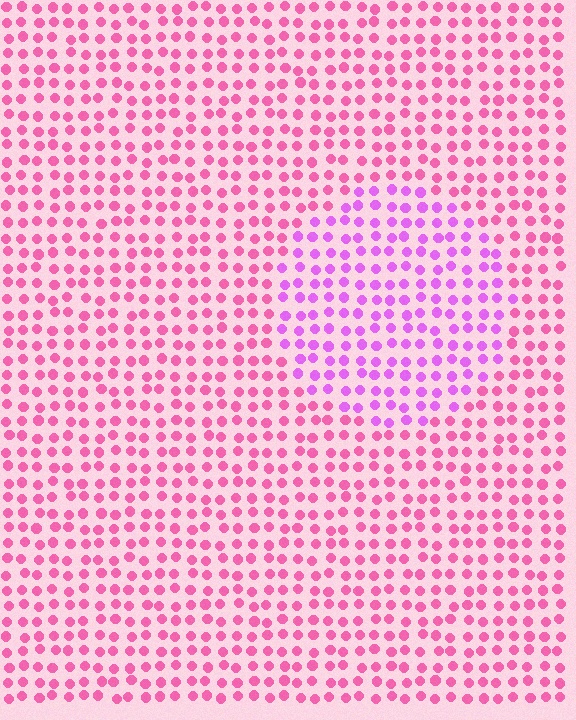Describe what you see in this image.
The image is filled with small pink elements in a uniform arrangement. A circle-shaped region is visible where the elements are tinted to a slightly different hue, forming a subtle color boundary.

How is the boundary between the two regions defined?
The boundary is defined purely by a slight shift in hue (about 35 degrees). Spacing, size, and orientation are identical on both sides.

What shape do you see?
I see a circle.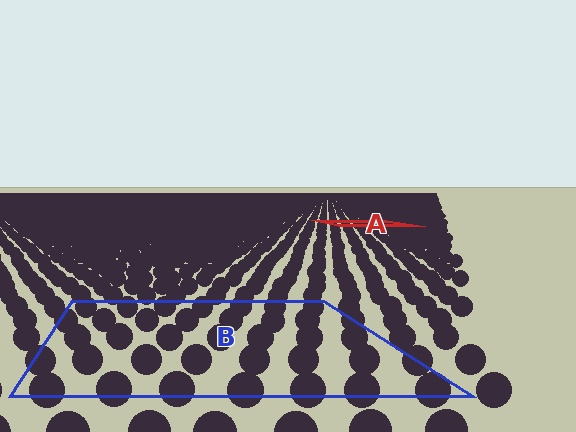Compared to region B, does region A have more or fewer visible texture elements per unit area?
Region A has more texture elements per unit area — they are packed more densely because it is farther away.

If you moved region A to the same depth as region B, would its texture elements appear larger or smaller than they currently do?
They would appear larger. At a closer depth, the same texture elements are projected at a bigger on-screen size.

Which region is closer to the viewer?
Region B is closer. The texture elements there are larger and more spread out.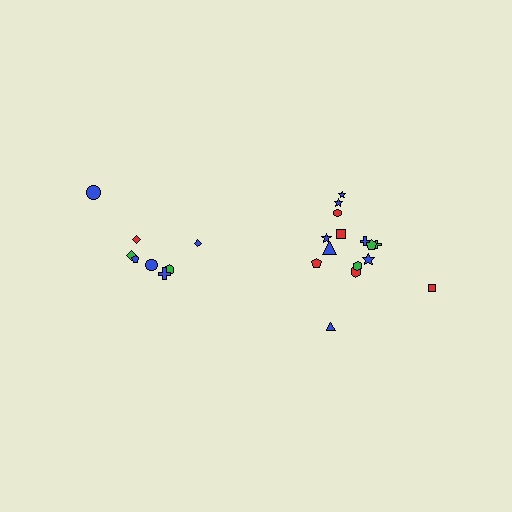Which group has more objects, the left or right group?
The right group.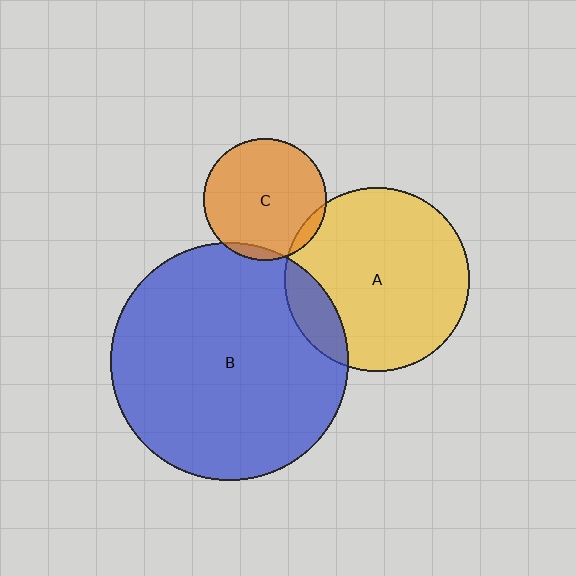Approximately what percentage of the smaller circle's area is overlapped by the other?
Approximately 15%.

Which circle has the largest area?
Circle B (blue).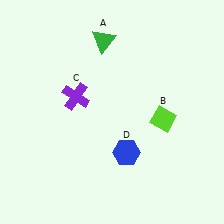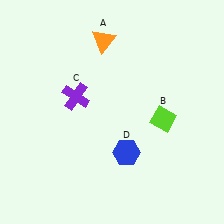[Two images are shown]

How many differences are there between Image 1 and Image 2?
There is 1 difference between the two images.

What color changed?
The triangle (A) changed from green in Image 1 to orange in Image 2.